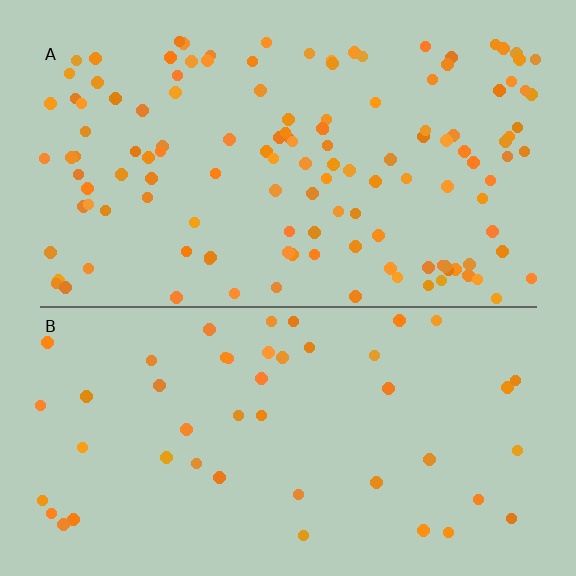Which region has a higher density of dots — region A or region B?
A (the top).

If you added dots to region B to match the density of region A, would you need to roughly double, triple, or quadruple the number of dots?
Approximately triple.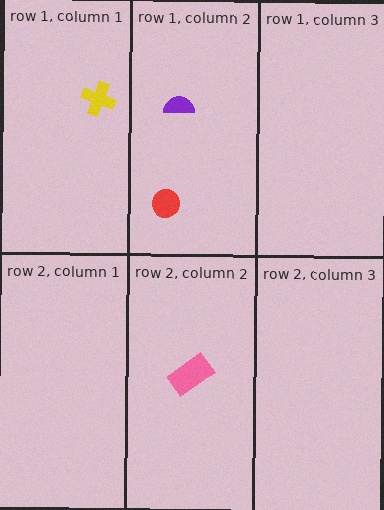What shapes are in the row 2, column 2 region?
The pink rectangle.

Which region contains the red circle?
The row 1, column 2 region.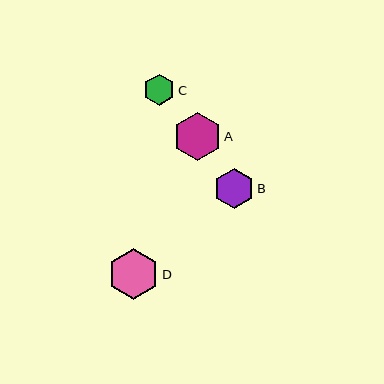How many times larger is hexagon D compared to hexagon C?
Hexagon D is approximately 1.6 times the size of hexagon C.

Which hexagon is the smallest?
Hexagon C is the smallest with a size of approximately 31 pixels.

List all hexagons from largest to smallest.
From largest to smallest: D, A, B, C.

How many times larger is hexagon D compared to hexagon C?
Hexagon D is approximately 1.6 times the size of hexagon C.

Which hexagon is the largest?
Hexagon D is the largest with a size of approximately 51 pixels.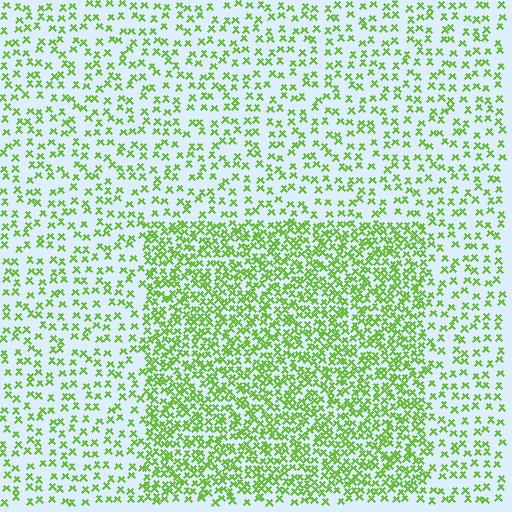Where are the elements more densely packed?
The elements are more densely packed inside the rectangle boundary.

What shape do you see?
I see a rectangle.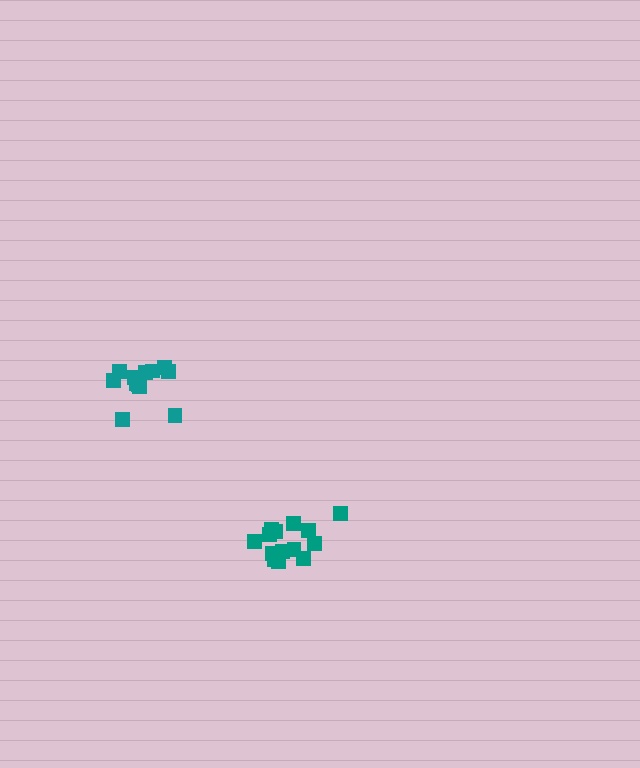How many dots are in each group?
Group 1: 14 dots, Group 2: 12 dots (26 total).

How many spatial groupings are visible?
There are 2 spatial groupings.